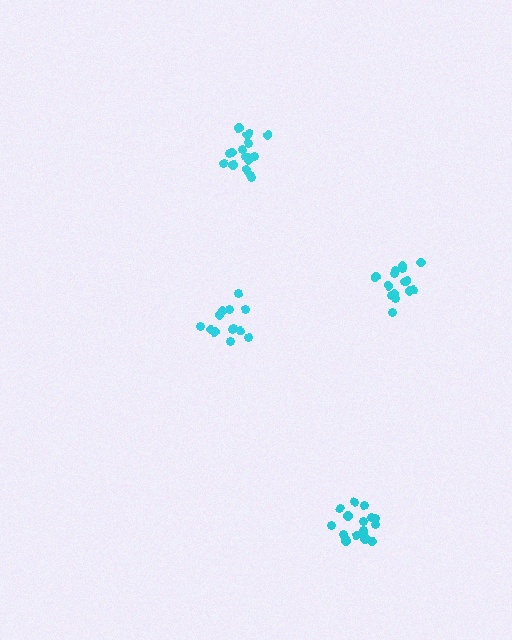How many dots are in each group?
Group 1: 16 dots, Group 2: 17 dots, Group 3: 15 dots, Group 4: 13 dots (61 total).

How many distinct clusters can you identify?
There are 4 distinct clusters.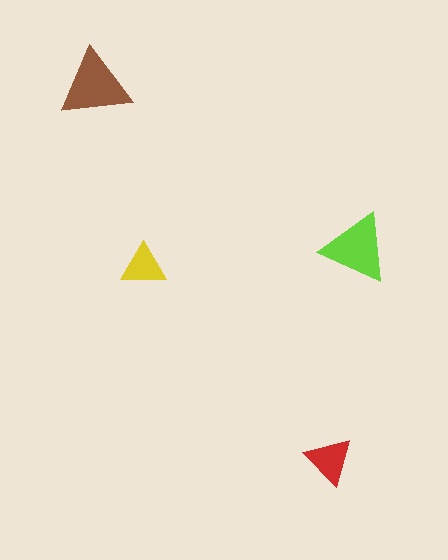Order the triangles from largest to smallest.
the brown one, the lime one, the red one, the yellow one.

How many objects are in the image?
There are 4 objects in the image.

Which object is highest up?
The brown triangle is topmost.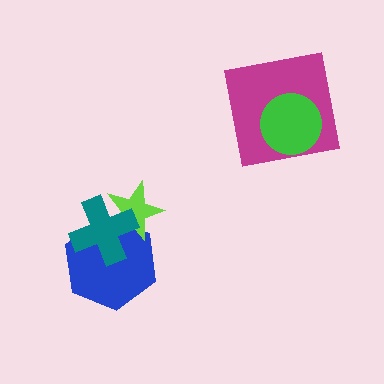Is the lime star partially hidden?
Yes, it is partially covered by another shape.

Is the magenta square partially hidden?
Yes, it is partially covered by another shape.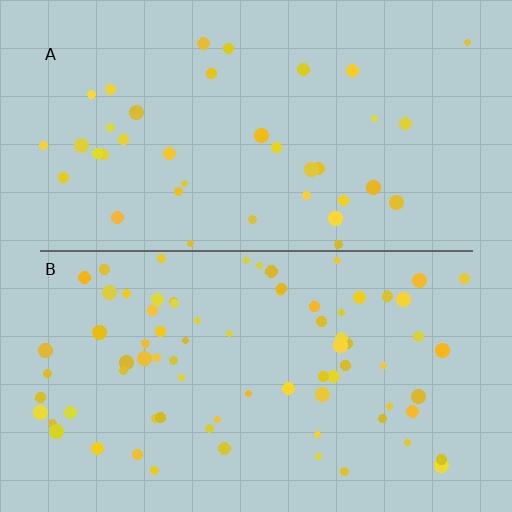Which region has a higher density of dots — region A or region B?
B (the bottom).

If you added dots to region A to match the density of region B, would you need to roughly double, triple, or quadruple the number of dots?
Approximately double.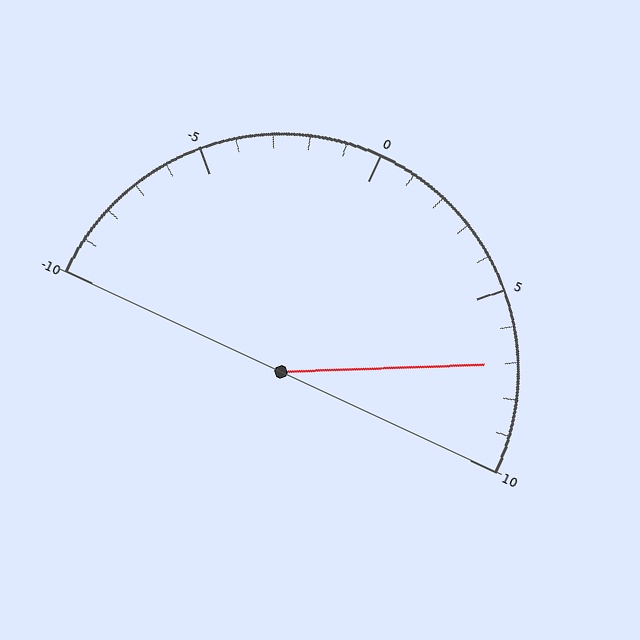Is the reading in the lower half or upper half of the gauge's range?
The reading is in the upper half of the range (-10 to 10).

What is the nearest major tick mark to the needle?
The nearest major tick mark is 5.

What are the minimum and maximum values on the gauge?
The gauge ranges from -10 to 10.